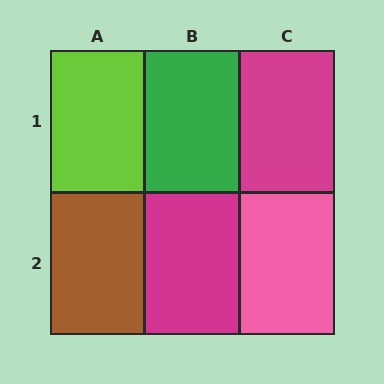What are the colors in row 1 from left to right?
Lime, green, magenta.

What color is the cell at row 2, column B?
Magenta.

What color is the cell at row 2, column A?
Brown.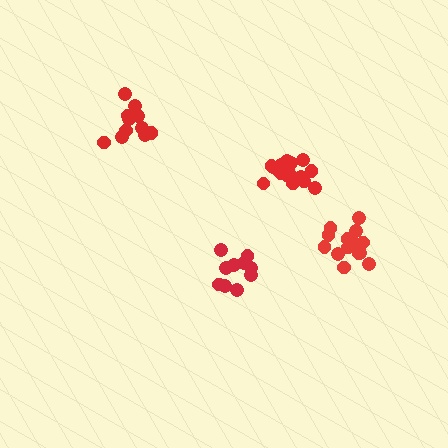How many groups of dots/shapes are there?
There are 4 groups.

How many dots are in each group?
Group 1: 11 dots, Group 2: 15 dots, Group 3: 15 dots, Group 4: 10 dots (51 total).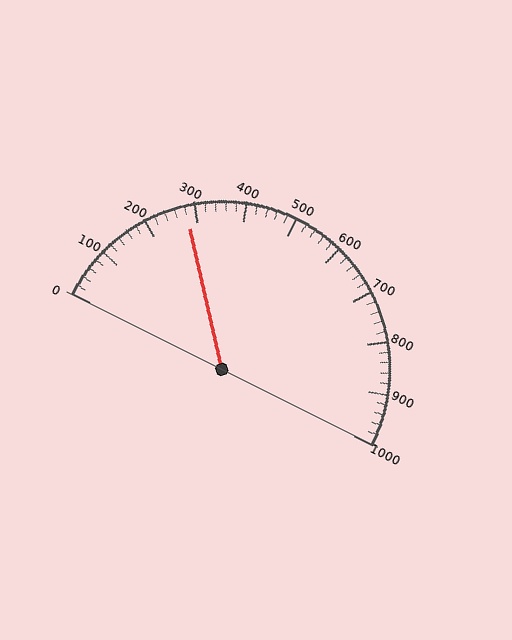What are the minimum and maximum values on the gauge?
The gauge ranges from 0 to 1000.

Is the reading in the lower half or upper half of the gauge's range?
The reading is in the lower half of the range (0 to 1000).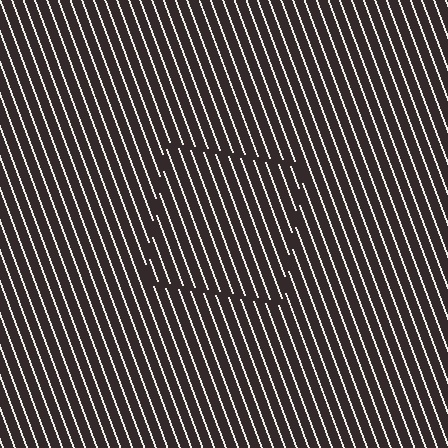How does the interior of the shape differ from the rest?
The interior of the shape contains the same grating, shifted by half a period — the contour is defined by the phase discontinuity where line-ends from the inner and outer gratings abut.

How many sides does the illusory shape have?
4 sides — the line-ends trace a square.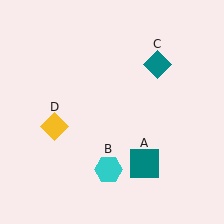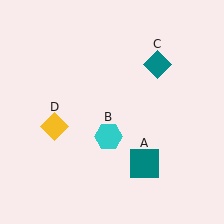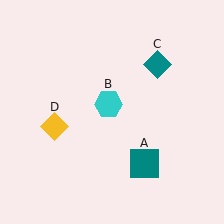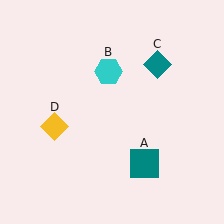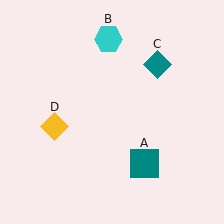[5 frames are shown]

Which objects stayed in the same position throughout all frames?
Teal square (object A) and teal diamond (object C) and yellow diamond (object D) remained stationary.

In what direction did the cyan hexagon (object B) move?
The cyan hexagon (object B) moved up.